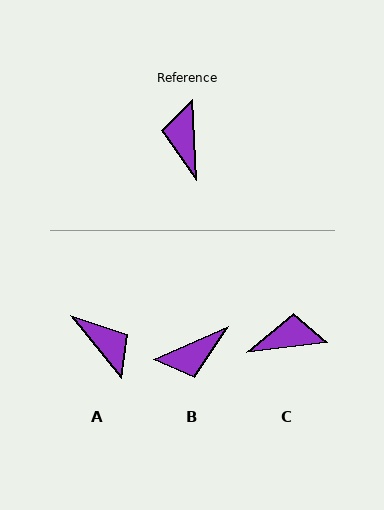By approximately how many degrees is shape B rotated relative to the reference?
Approximately 111 degrees counter-clockwise.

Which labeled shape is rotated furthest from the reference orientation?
A, about 144 degrees away.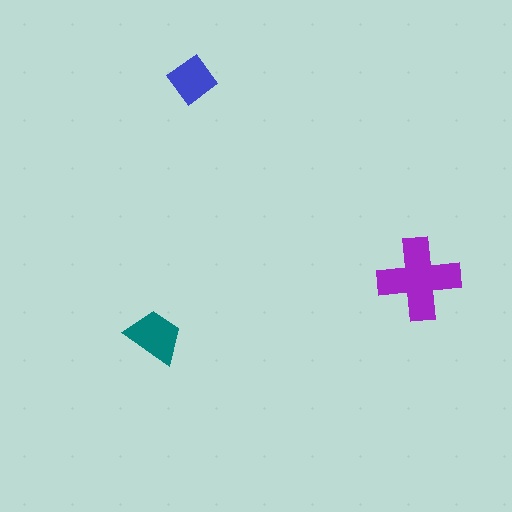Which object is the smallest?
The blue diamond.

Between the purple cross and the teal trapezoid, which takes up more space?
The purple cross.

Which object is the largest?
The purple cross.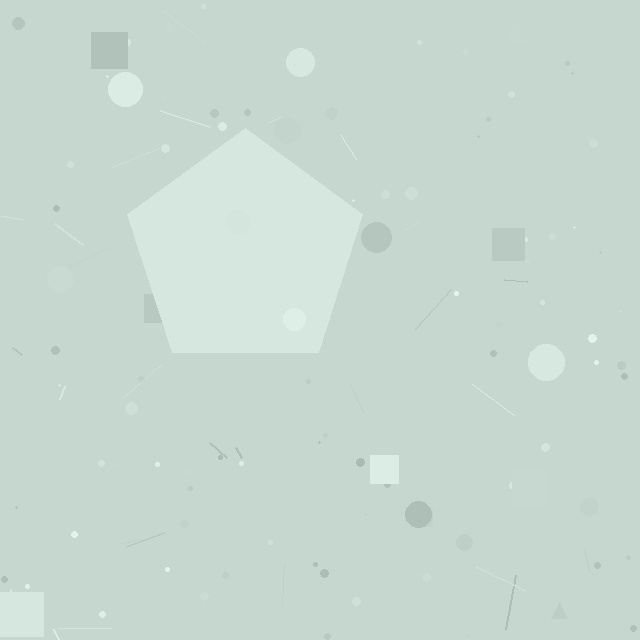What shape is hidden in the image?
A pentagon is hidden in the image.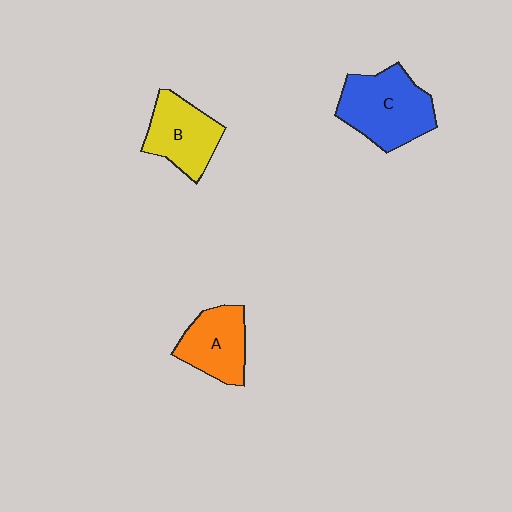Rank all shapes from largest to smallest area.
From largest to smallest: C (blue), B (yellow), A (orange).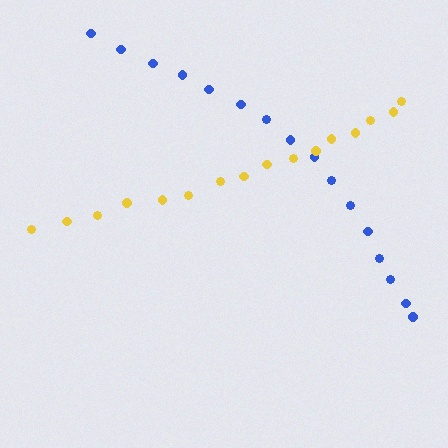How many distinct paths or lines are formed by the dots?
There are 2 distinct paths.